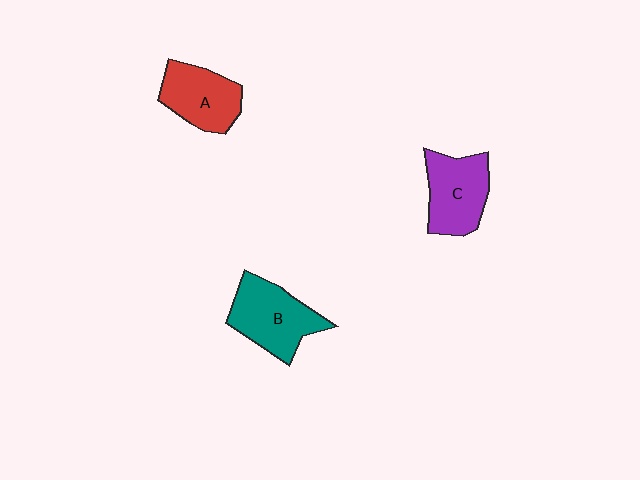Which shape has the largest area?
Shape B (teal).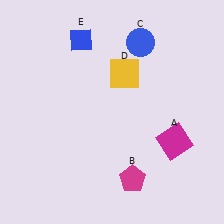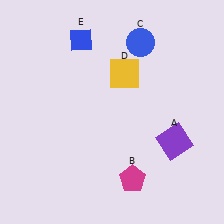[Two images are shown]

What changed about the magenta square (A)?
In Image 1, A is magenta. In Image 2, it changed to purple.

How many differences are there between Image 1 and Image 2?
There is 1 difference between the two images.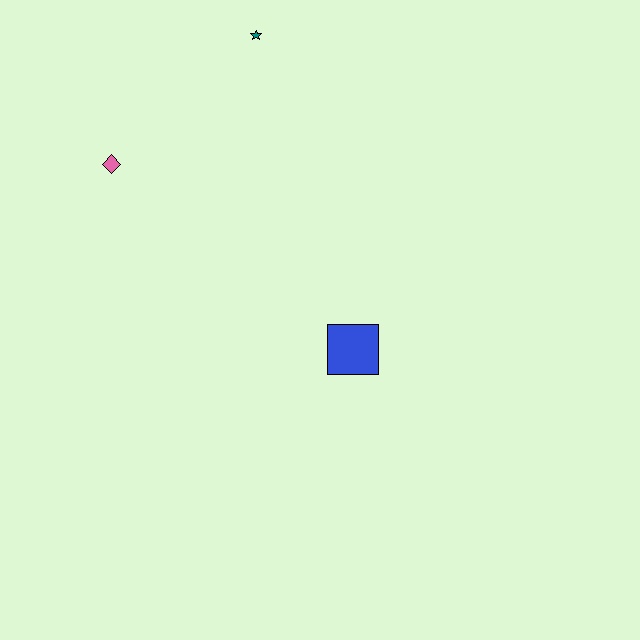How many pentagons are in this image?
There are no pentagons.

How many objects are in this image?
There are 3 objects.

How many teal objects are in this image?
There is 1 teal object.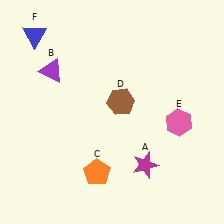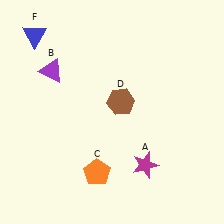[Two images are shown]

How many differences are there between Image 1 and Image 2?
There is 1 difference between the two images.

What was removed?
The pink hexagon (E) was removed in Image 2.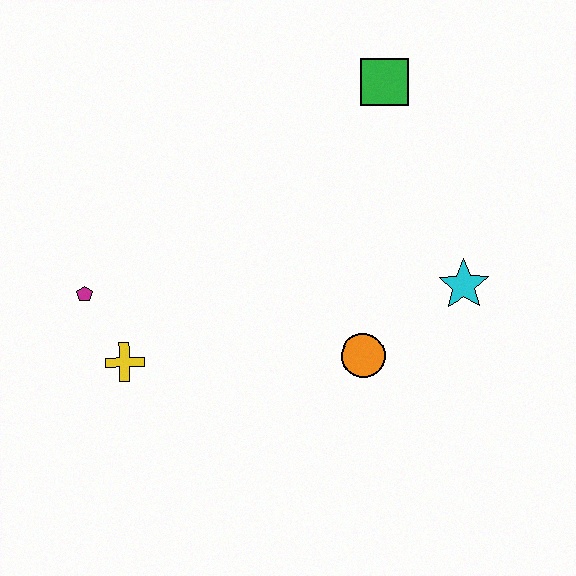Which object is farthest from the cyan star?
The magenta pentagon is farthest from the cyan star.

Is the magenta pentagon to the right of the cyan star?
No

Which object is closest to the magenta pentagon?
The yellow cross is closest to the magenta pentagon.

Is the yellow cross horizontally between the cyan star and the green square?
No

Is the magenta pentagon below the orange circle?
No